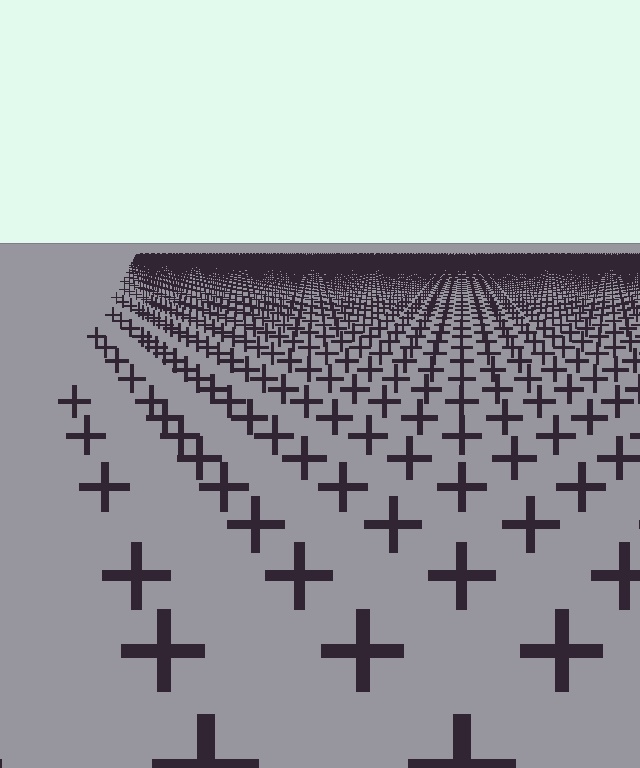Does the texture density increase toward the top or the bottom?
Density increases toward the top.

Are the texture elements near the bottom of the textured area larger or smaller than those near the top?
Larger. Near the bottom, elements are closer to the viewer and appear at a bigger on-screen size.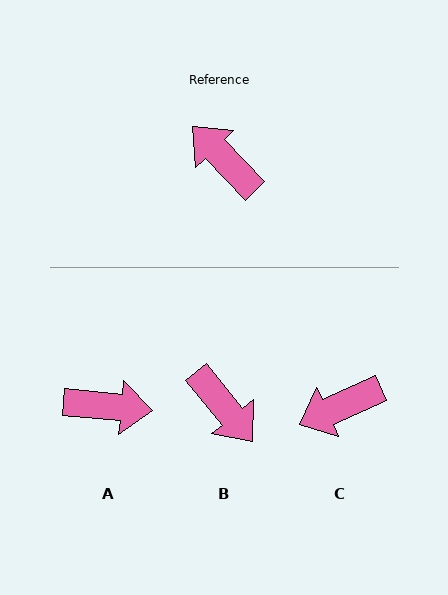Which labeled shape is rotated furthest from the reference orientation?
B, about 175 degrees away.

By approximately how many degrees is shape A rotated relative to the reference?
Approximately 140 degrees clockwise.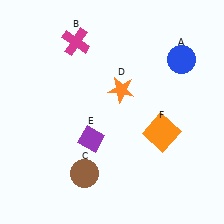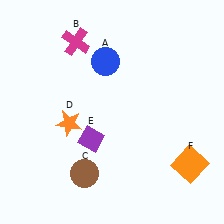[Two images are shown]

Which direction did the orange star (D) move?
The orange star (D) moved left.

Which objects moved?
The objects that moved are: the blue circle (A), the orange star (D), the orange square (F).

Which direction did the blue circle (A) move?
The blue circle (A) moved left.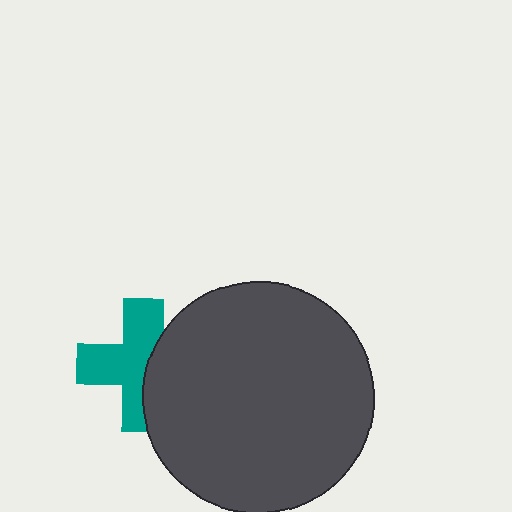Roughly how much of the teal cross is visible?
About half of it is visible (roughly 62%).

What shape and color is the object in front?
The object in front is a dark gray circle.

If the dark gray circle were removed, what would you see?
You would see the complete teal cross.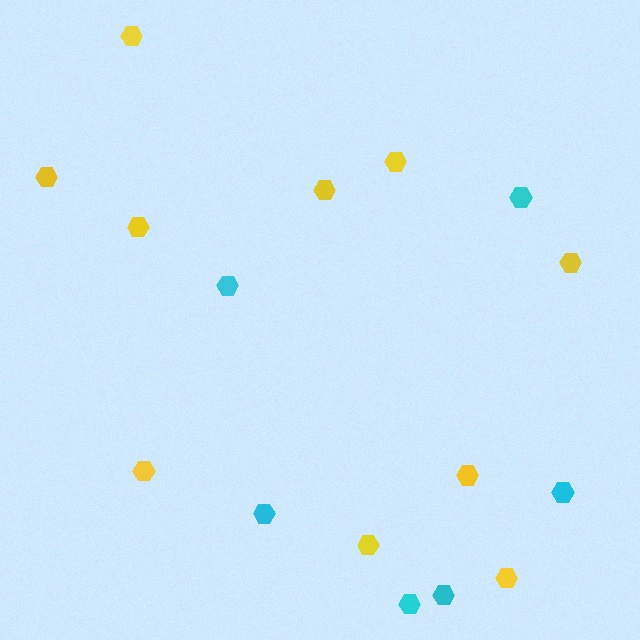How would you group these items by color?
There are 2 groups: one group of yellow hexagons (10) and one group of cyan hexagons (6).